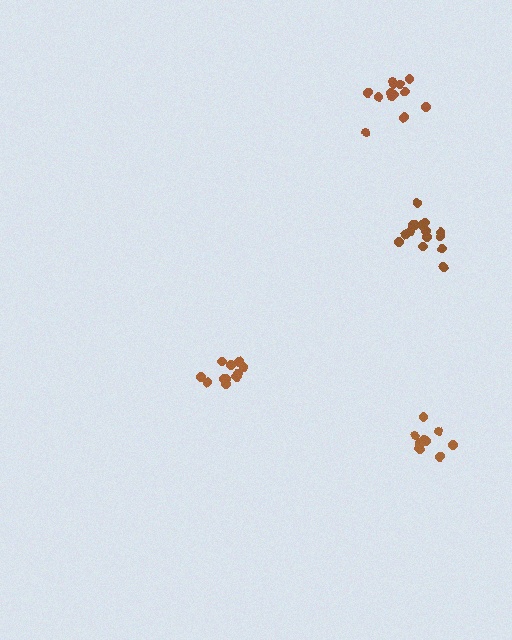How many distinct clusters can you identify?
There are 4 distinct clusters.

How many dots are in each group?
Group 1: 15 dots, Group 2: 11 dots, Group 3: 13 dots, Group 4: 13 dots (52 total).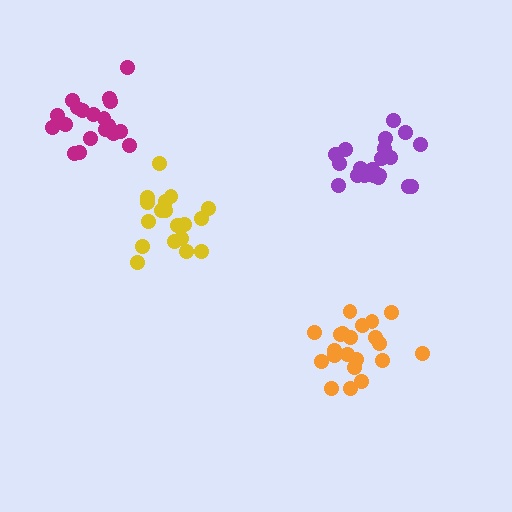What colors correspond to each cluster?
The clusters are colored: orange, purple, yellow, magenta.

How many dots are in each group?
Group 1: 21 dots, Group 2: 20 dots, Group 3: 18 dots, Group 4: 19 dots (78 total).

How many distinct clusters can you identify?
There are 4 distinct clusters.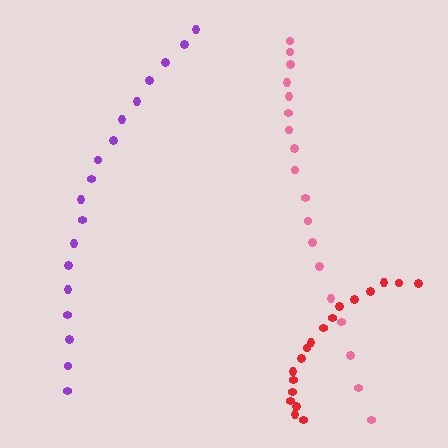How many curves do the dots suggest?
There are 3 distinct paths.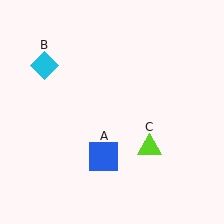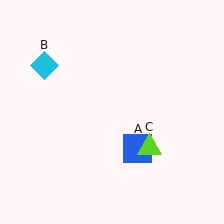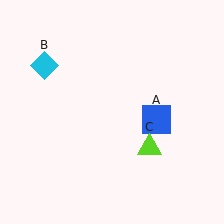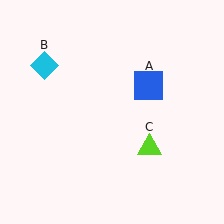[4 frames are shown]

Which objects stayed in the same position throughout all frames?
Cyan diamond (object B) and lime triangle (object C) remained stationary.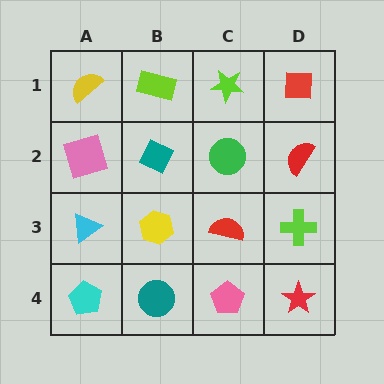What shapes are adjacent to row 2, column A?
A yellow semicircle (row 1, column A), a cyan triangle (row 3, column A), a teal diamond (row 2, column B).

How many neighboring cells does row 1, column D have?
2.